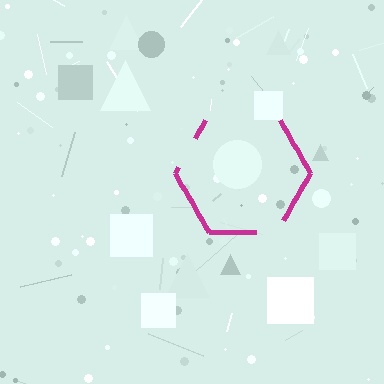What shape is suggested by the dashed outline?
The dashed outline suggests a hexagon.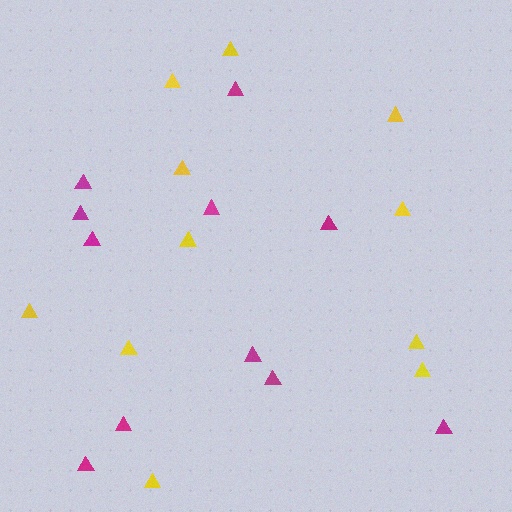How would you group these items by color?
There are 2 groups: one group of magenta triangles (11) and one group of yellow triangles (11).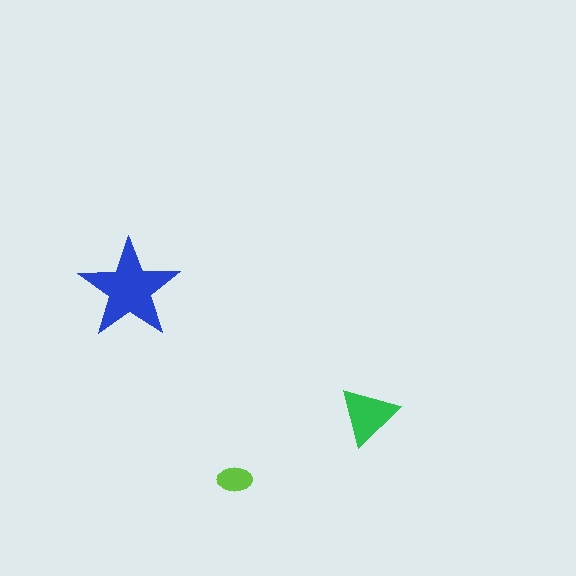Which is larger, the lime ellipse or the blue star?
The blue star.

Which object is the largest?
The blue star.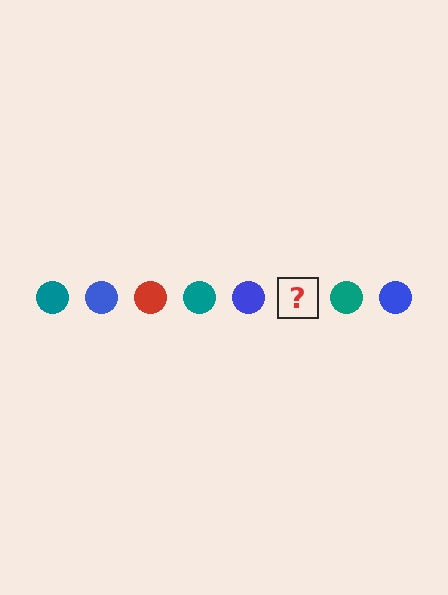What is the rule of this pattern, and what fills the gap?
The rule is that the pattern cycles through teal, blue, red circles. The gap should be filled with a red circle.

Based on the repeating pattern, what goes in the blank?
The blank should be a red circle.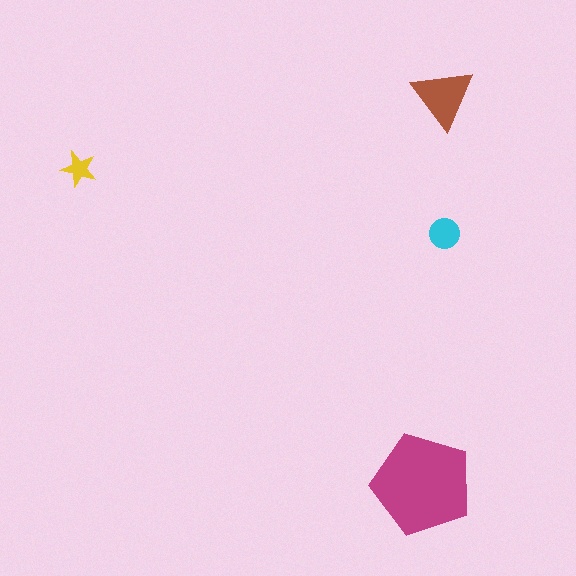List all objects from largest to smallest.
The magenta pentagon, the brown triangle, the cyan circle, the yellow star.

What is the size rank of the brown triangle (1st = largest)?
2nd.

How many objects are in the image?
There are 4 objects in the image.